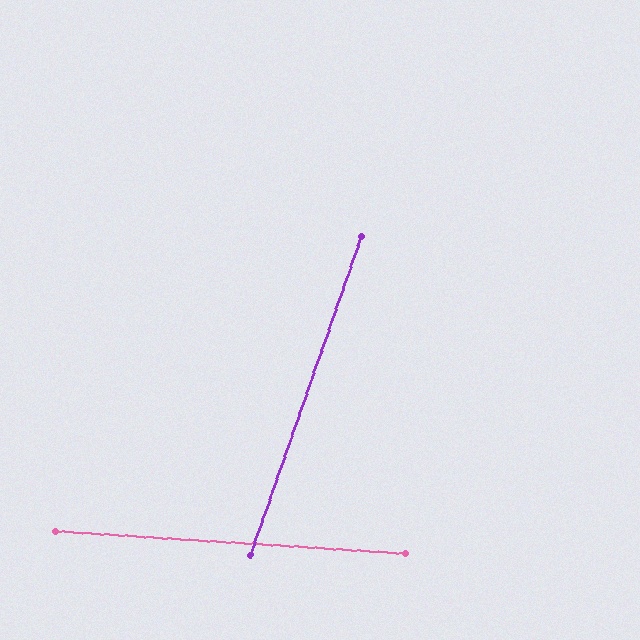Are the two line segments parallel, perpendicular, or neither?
Neither parallel nor perpendicular — they differ by about 75°.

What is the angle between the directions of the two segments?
Approximately 75 degrees.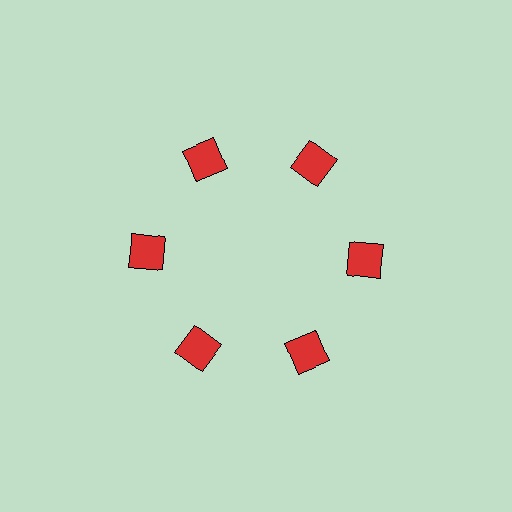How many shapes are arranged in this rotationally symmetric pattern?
There are 6 shapes, arranged in 6 groups of 1.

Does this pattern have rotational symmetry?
Yes, this pattern has 6-fold rotational symmetry. It looks the same after rotating 60 degrees around the center.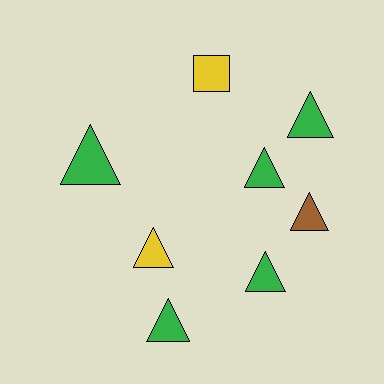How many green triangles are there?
There are 5 green triangles.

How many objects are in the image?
There are 8 objects.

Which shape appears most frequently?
Triangle, with 7 objects.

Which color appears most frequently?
Green, with 5 objects.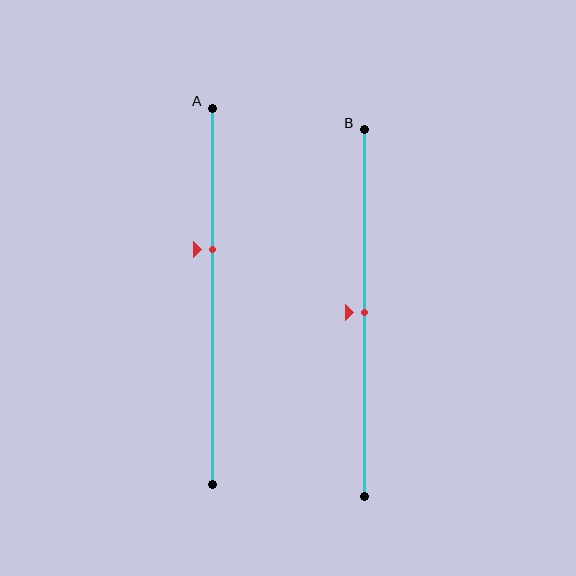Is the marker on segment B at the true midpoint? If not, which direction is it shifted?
Yes, the marker on segment B is at the true midpoint.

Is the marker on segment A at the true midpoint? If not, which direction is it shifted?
No, the marker on segment A is shifted upward by about 13% of the segment length.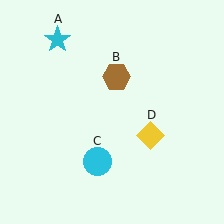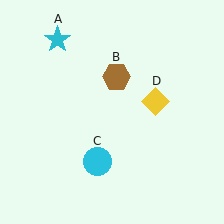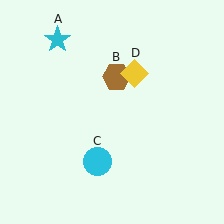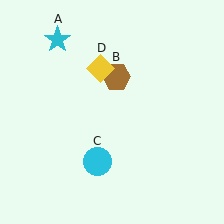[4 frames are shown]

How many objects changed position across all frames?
1 object changed position: yellow diamond (object D).